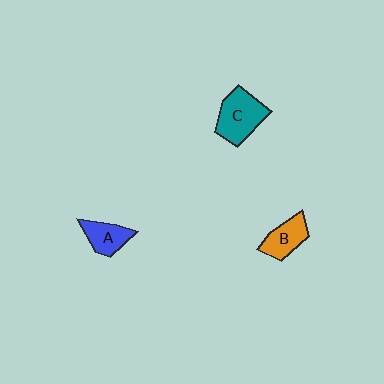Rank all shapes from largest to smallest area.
From largest to smallest: C (teal), B (orange), A (blue).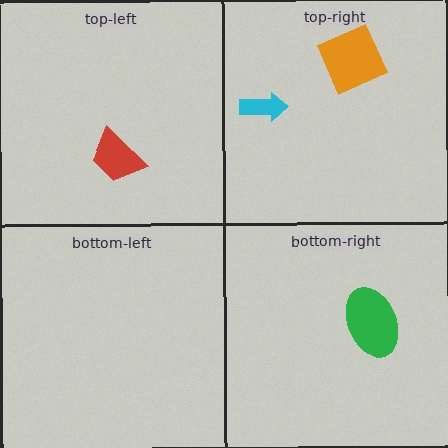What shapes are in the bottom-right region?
The green ellipse.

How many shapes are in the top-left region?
1.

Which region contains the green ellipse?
The bottom-right region.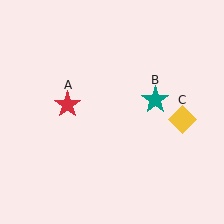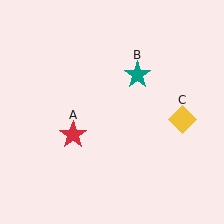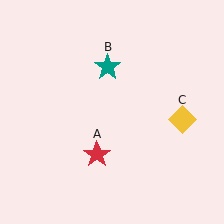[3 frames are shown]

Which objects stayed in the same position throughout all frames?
Yellow diamond (object C) remained stationary.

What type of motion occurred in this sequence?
The red star (object A), teal star (object B) rotated counterclockwise around the center of the scene.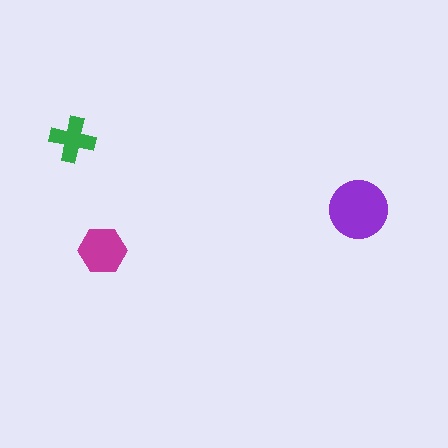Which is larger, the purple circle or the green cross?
The purple circle.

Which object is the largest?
The purple circle.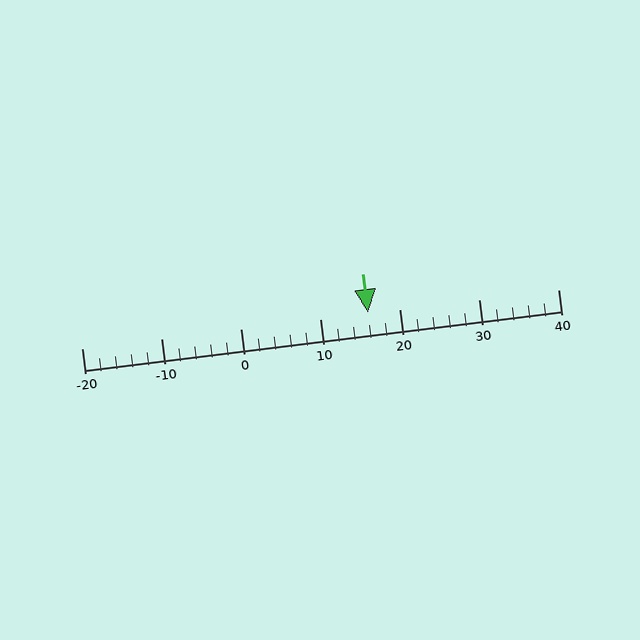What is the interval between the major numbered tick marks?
The major tick marks are spaced 10 units apart.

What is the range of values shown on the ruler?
The ruler shows values from -20 to 40.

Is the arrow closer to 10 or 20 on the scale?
The arrow is closer to 20.